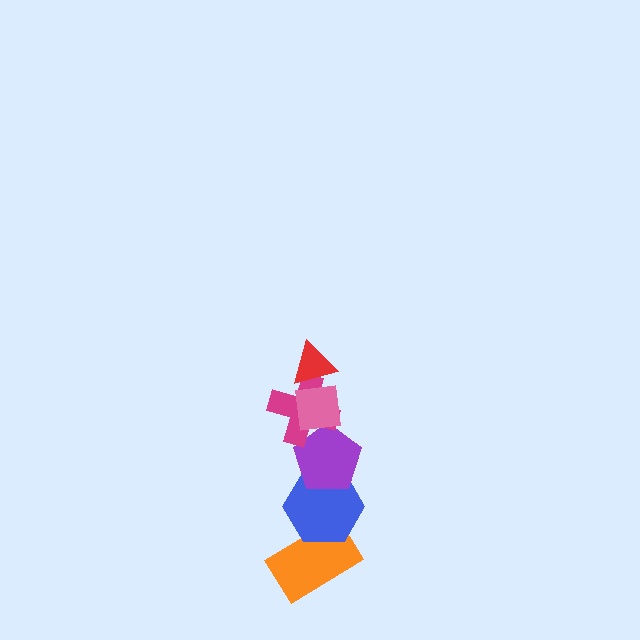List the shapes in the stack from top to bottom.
From top to bottom: the red triangle, the pink square, the magenta cross, the purple pentagon, the blue hexagon, the orange rectangle.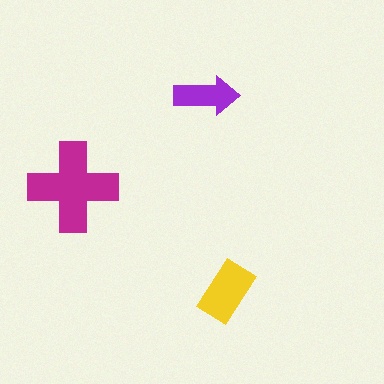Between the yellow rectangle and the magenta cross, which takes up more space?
The magenta cross.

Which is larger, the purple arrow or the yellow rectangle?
The yellow rectangle.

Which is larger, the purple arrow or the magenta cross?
The magenta cross.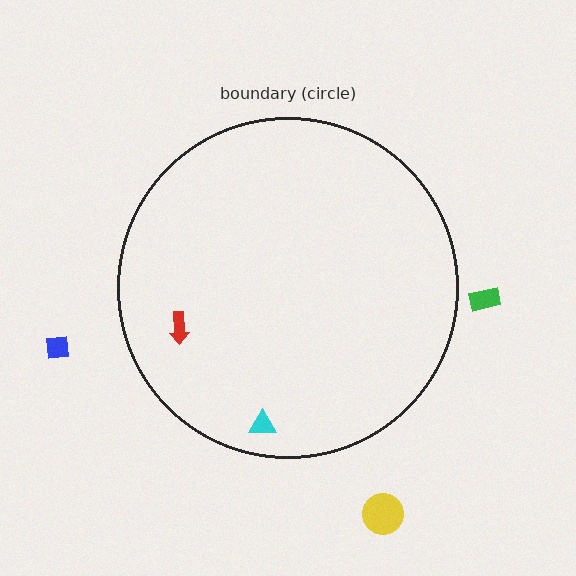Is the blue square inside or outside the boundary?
Outside.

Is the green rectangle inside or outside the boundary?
Outside.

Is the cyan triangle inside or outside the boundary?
Inside.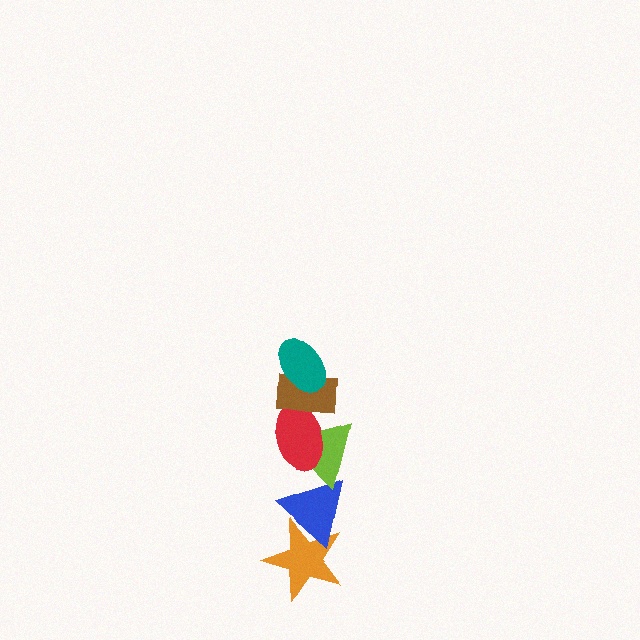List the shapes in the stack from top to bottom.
From top to bottom: the teal ellipse, the brown rectangle, the red ellipse, the lime triangle, the blue triangle, the orange star.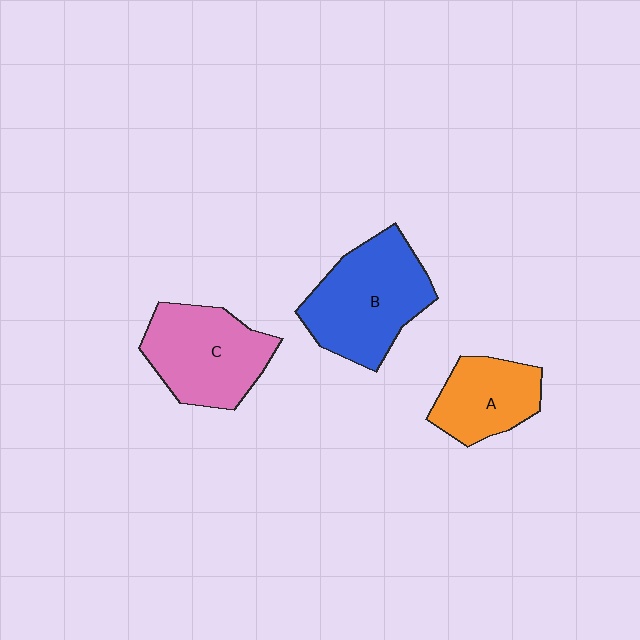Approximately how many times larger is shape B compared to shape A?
Approximately 1.6 times.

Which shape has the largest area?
Shape B (blue).